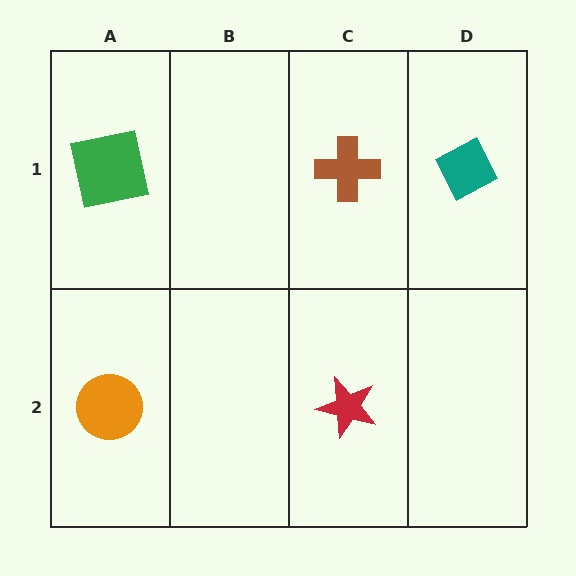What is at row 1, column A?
A green square.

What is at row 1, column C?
A brown cross.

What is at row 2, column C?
A red star.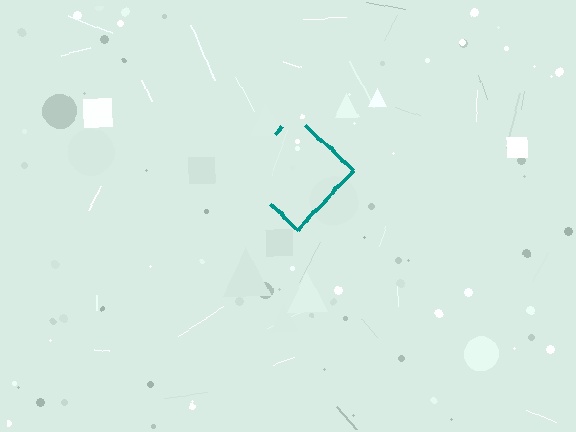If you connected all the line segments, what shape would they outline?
They would outline a diamond.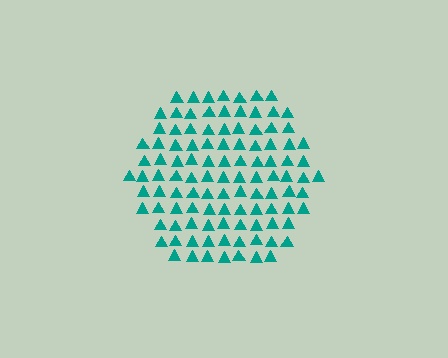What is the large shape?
The large shape is a hexagon.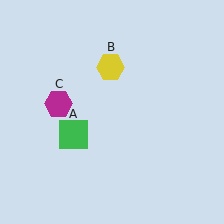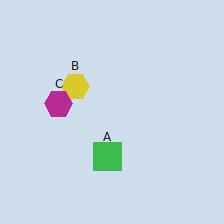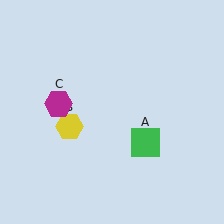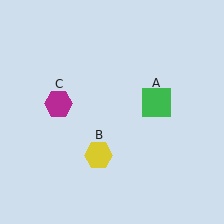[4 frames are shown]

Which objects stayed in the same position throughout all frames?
Magenta hexagon (object C) remained stationary.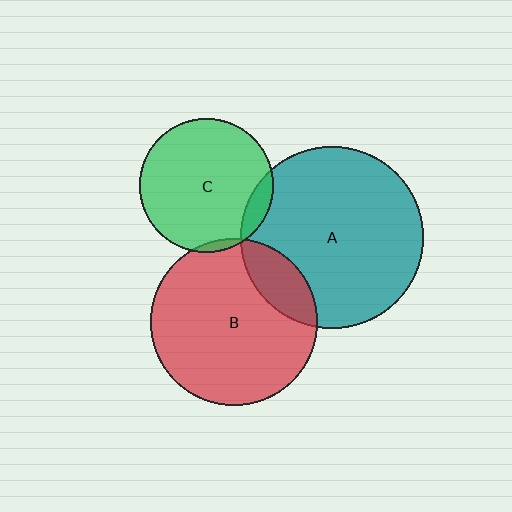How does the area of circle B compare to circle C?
Approximately 1.5 times.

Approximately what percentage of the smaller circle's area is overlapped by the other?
Approximately 10%.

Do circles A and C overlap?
Yes.